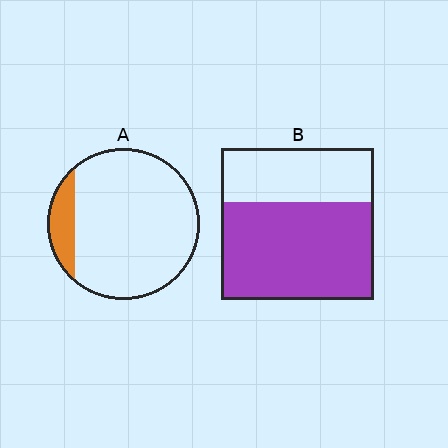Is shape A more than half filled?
No.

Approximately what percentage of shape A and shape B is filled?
A is approximately 15% and B is approximately 65%.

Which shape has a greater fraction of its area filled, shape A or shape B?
Shape B.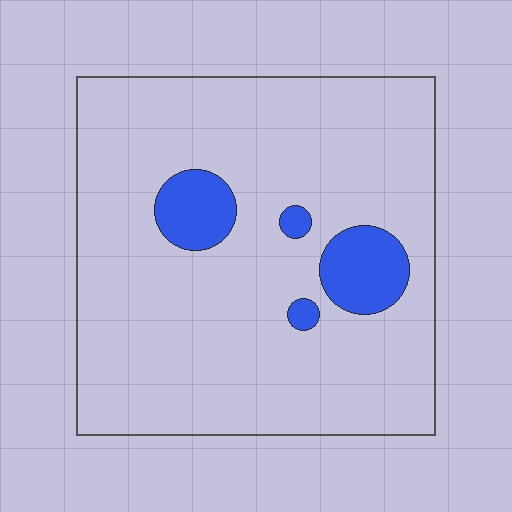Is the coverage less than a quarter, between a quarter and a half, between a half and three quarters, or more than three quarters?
Less than a quarter.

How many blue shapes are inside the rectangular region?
4.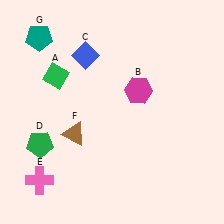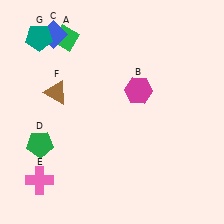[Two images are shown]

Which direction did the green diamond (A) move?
The green diamond (A) moved up.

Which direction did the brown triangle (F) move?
The brown triangle (F) moved up.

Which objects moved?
The objects that moved are: the green diamond (A), the blue diamond (C), the brown triangle (F).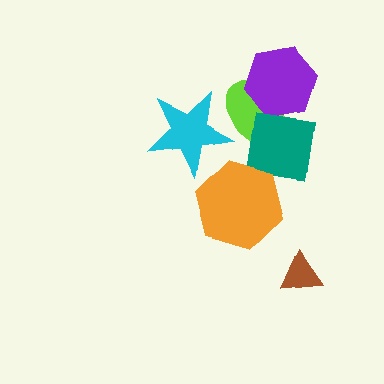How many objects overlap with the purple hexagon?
2 objects overlap with the purple hexagon.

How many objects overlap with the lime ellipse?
3 objects overlap with the lime ellipse.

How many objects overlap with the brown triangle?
0 objects overlap with the brown triangle.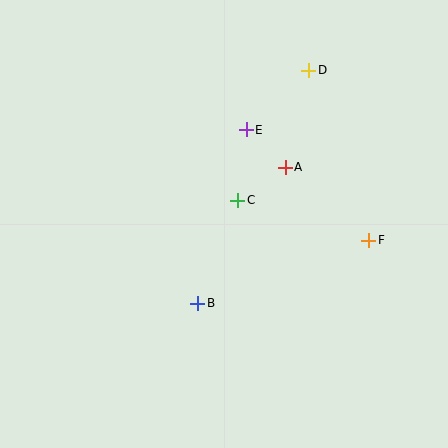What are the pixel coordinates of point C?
Point C is at (238, 200).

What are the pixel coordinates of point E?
Point E is at (246, 130).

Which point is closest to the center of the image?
Point C at (238, 200) is closest to the center.